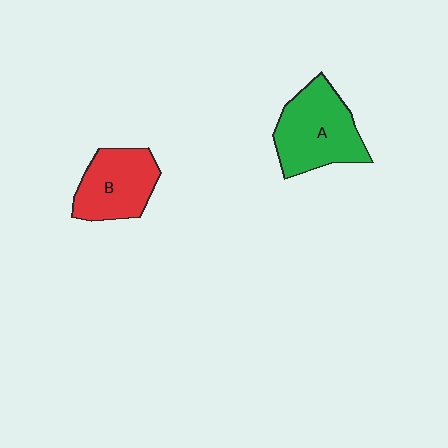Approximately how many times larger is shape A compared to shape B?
Approximately 1.2 times.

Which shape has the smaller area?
Shape B (red).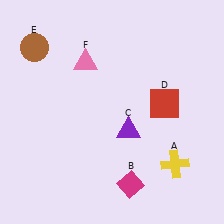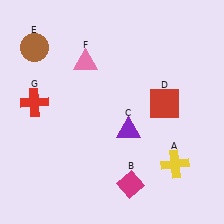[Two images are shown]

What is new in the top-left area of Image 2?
A red cross (G) was added in the top-left area of Image 2.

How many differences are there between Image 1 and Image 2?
There is 1 difference between the two images.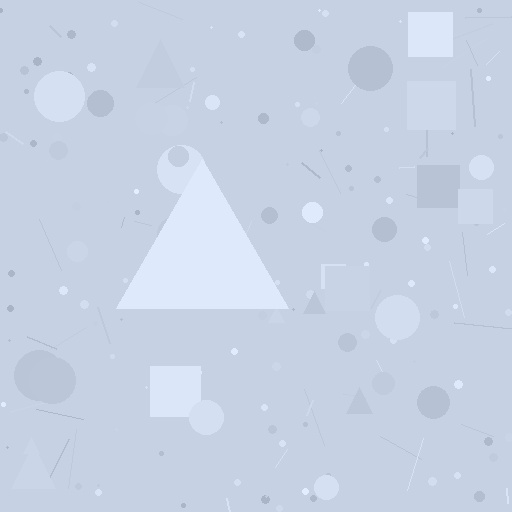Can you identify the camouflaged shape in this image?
The camouflaged shape is a triangle.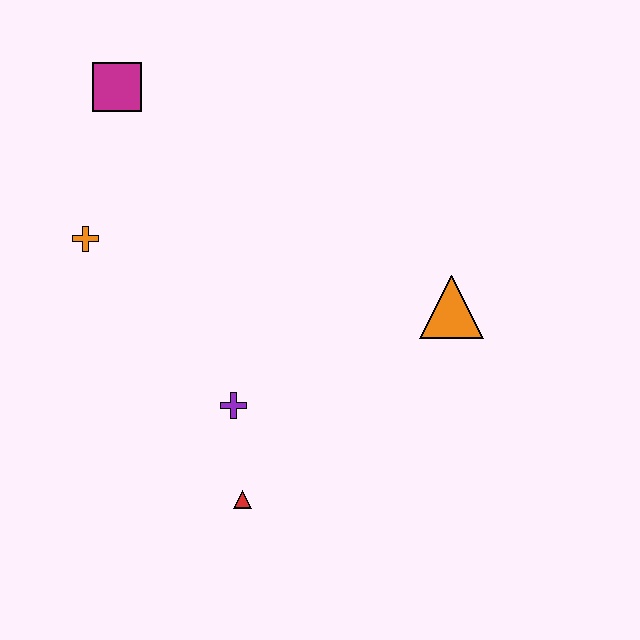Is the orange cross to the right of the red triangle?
No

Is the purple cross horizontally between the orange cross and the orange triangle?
Yes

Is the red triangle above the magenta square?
No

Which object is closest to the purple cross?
The red triangle is closest to the purple cross.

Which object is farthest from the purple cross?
The magenta square is farthest from the purple cross.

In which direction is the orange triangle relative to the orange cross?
The orange triangle is to the right of the orange cross.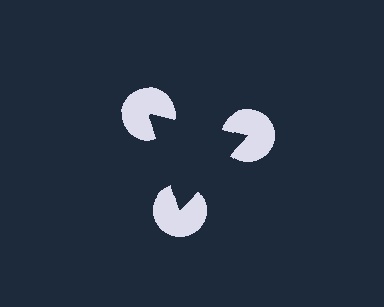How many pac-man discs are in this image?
There are 3 — one at each vertex of the illusory triangle.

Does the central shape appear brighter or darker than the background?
It typically appears slightly darker than the background, even though no actual brightness change is drawn.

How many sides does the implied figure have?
3 sides.